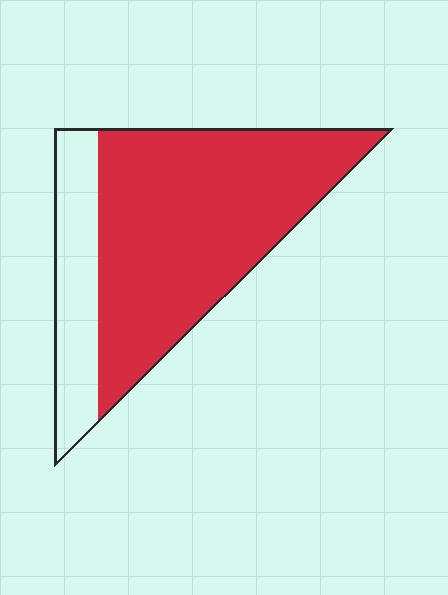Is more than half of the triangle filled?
Yes.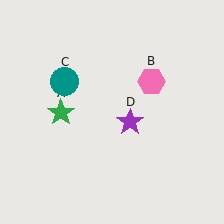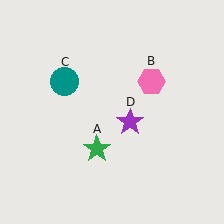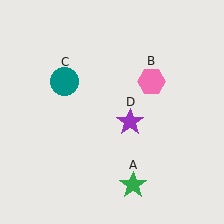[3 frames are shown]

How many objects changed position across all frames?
1 object changed position: green star (object A).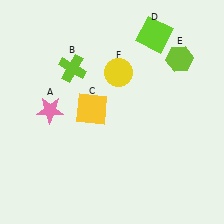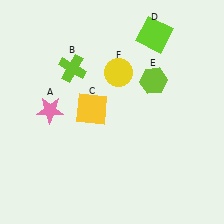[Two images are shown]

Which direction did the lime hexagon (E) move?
The lime hexagon (E) moved left.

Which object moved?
The lime hexagon (E) moved left.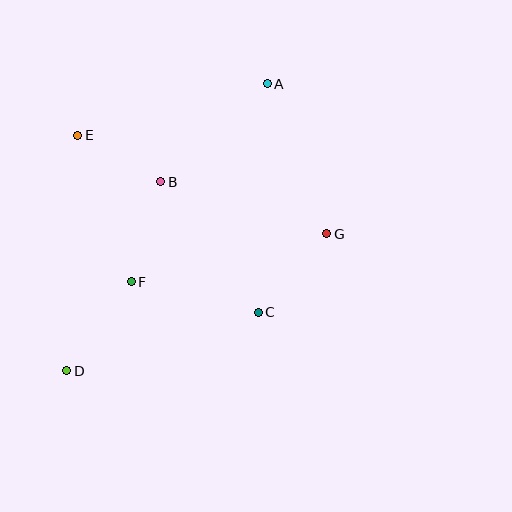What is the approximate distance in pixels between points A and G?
The distance between A and G is approximately 161 pixels.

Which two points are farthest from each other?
Points A and D are farthest from each other.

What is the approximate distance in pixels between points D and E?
The distance between D and E is approximately 236 pixels.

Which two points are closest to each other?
Points B and E are closest to each other.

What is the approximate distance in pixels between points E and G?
The distance between E and G is approximately 268 pixels.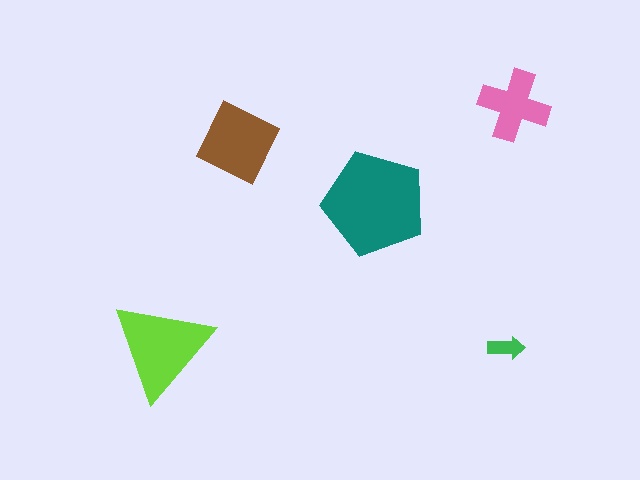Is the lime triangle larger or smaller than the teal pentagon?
Smaller.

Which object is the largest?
The teal pentagon.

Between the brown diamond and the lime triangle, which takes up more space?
The lime triangle.